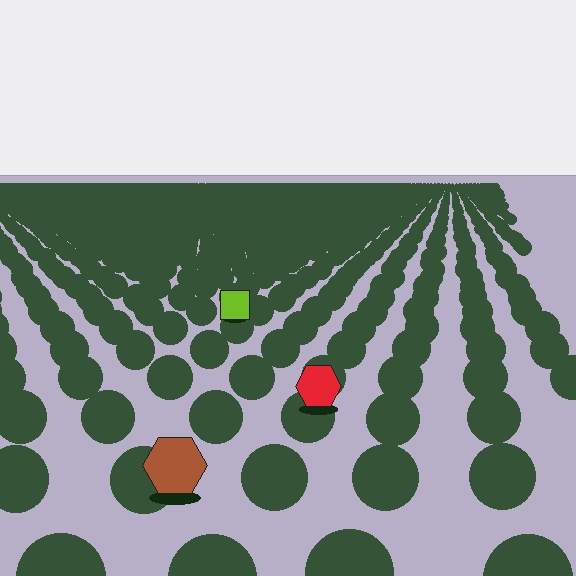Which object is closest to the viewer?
The brown hexagon is closest. The texture marks near it are larger and more spread out.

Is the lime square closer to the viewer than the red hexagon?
No. The red hexagon is closer — you can tell from the texture gradient: the ground texture is coarser near it.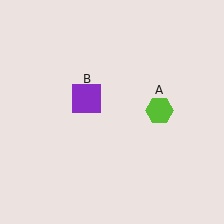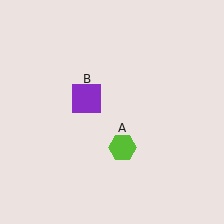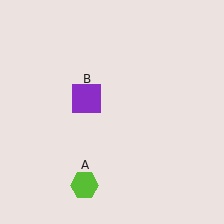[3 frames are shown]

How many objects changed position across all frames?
1 object changed position: lime hexagon (object A).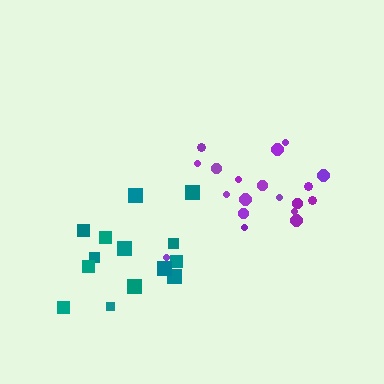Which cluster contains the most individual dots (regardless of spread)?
Purple (19).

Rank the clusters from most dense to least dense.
purple, teal.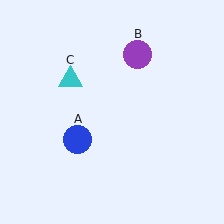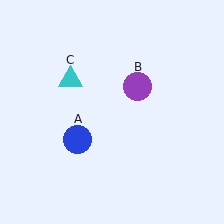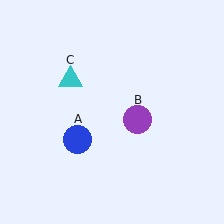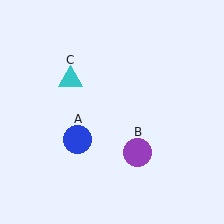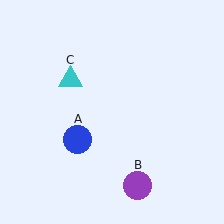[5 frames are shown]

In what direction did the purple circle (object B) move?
The purple circle (object B) moved down.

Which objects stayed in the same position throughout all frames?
Blue circle (object A) and cyan triangle (object C) remained stationary.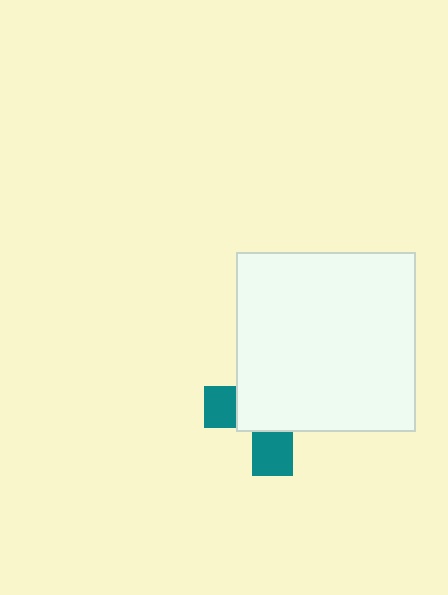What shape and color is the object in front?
The object in front is a white square.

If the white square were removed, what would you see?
You would see the complete teal cross.